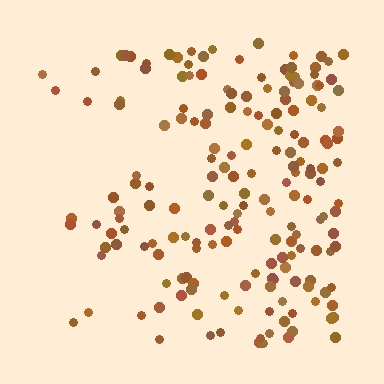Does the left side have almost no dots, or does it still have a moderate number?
Still a moderate number, just noticeably fewer than the right.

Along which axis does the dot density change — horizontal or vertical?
Horizontal.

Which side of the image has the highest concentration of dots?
The right.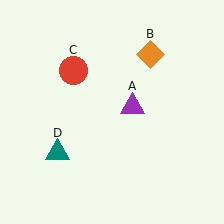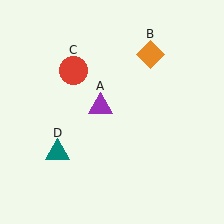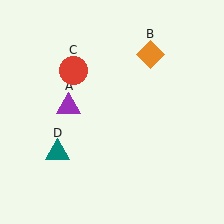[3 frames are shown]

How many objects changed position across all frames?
1 object changed position: purple triangle (object A).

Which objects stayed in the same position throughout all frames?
Orange diamond (object B) and red circle (object C) and teal triangle (object D) remained stationary.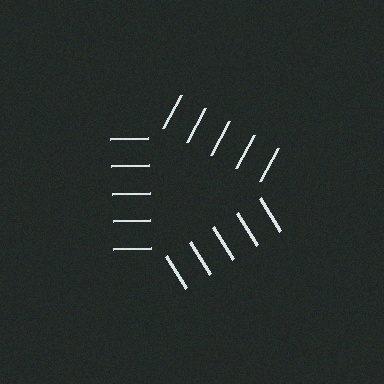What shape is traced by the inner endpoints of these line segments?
An illusory triangle — the line segments terminate on its edges but no continuous stroke is drawn.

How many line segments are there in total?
15 — 5 along each of the 3 edges.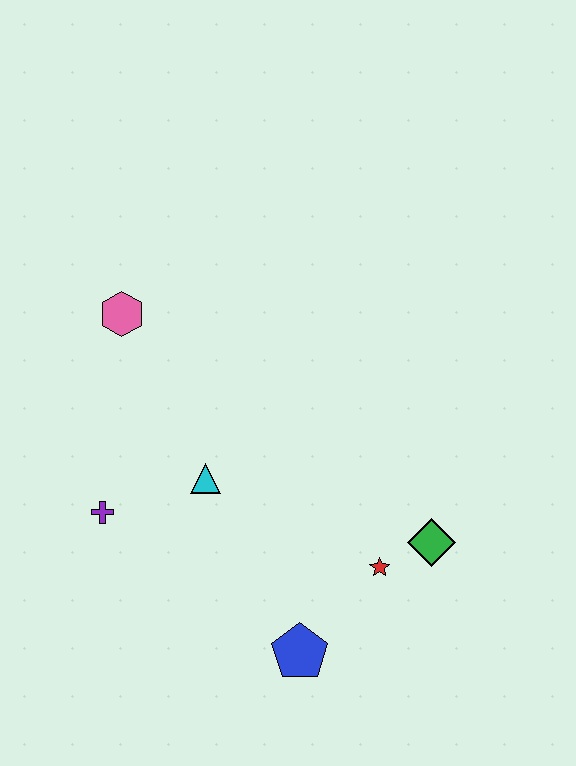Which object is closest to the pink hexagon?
The cyan triangle is closest to the pink hexagon.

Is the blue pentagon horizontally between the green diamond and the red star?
No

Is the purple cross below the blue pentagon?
No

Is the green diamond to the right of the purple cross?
Yes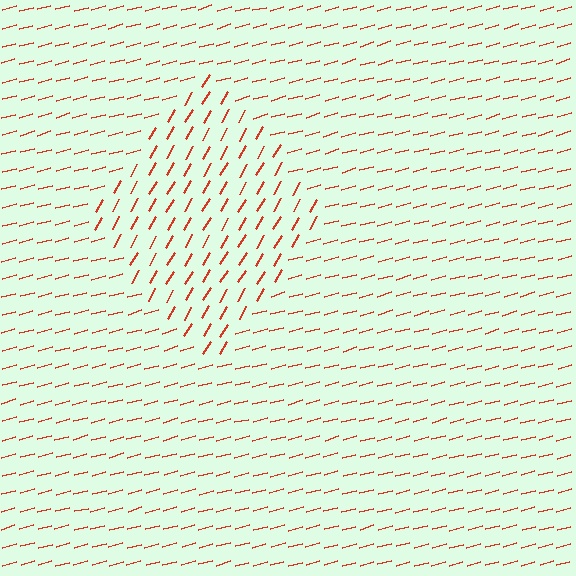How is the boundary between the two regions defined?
The boundary is defined purely by a change in line orientation (approximately 45 degrees difference). All lines are the same color and thickness.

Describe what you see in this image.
The image is filled with small red line segments. A diamond region in the image has lines oriented differently from the surrounding lines, creating a visible texture boundary.